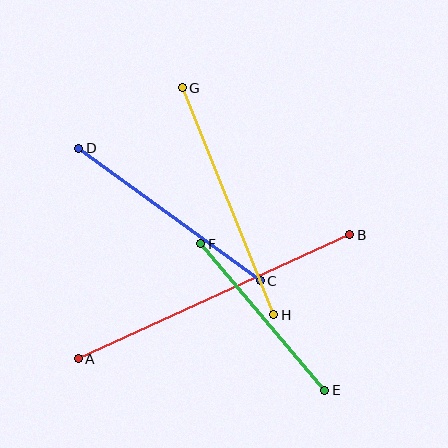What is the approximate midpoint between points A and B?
The midpoint is at approximately (214, 297) pixels.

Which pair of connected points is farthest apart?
Points A and B are farthest apart.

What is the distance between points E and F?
The distance is approximately 192 pixels.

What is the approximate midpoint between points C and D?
The midpoint is at approximately (170, 214) pixels.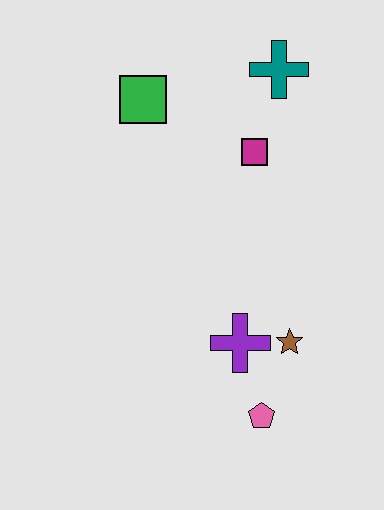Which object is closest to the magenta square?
The teal cross is closest to the magenta square.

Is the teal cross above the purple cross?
Yes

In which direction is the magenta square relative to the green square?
The magenta square is to the right of the green square.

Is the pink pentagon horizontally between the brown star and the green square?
Yes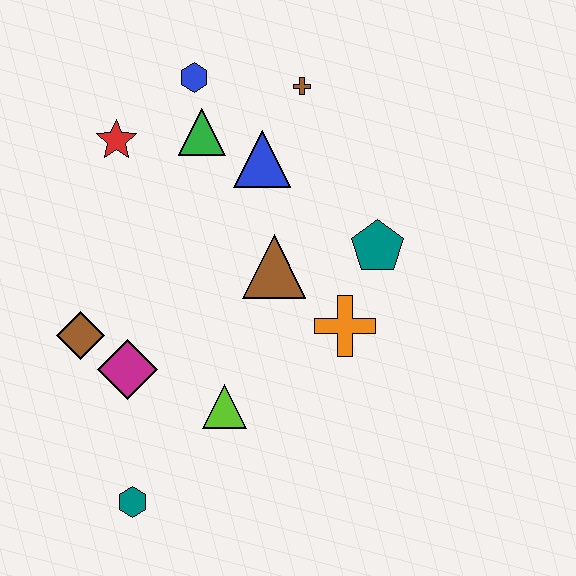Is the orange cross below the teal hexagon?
No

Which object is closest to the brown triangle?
The orange cross is closest to the brown triangle.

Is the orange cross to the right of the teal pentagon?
No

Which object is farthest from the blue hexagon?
The teal hexagon is farthest from the blue hexagon.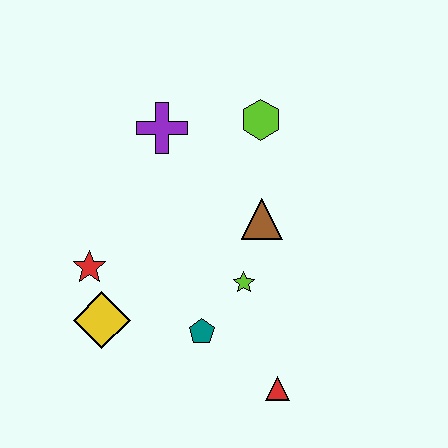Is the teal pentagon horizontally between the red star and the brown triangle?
Yes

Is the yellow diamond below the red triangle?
No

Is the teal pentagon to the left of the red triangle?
Yes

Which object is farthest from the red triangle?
The purple cross is farthest from the red triangle.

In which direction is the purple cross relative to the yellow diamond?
The purple cross is above the yellow diamond.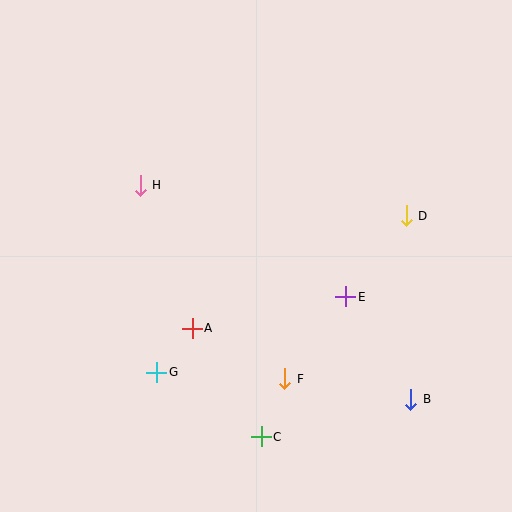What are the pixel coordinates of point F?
Point F is at (285, 379).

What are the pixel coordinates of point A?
Point A is at (192, 328).